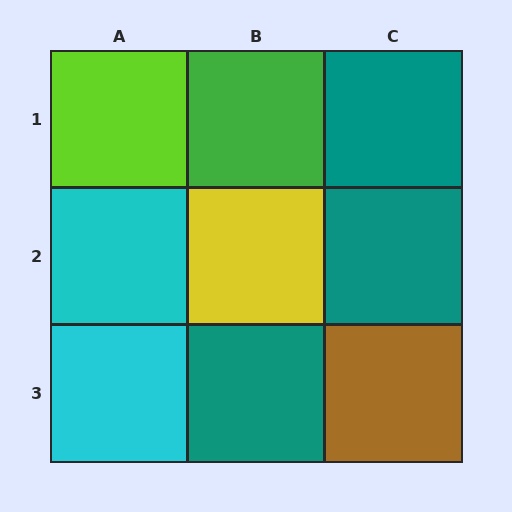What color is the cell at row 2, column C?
Teal.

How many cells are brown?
1 cell is brown.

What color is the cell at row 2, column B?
Yellow.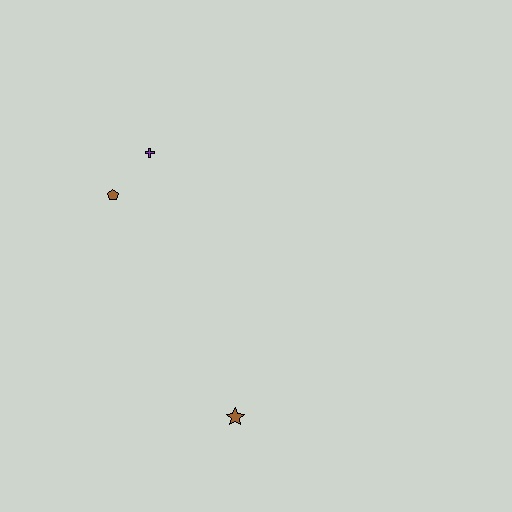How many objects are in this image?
There are 3 objects.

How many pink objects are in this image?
There are no pink objects.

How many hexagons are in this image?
There are no hexagons.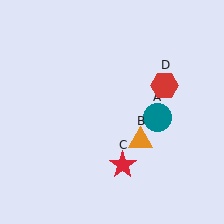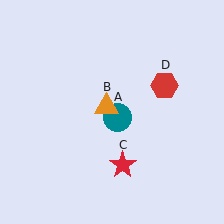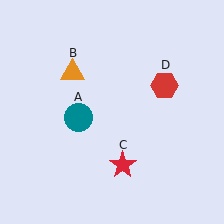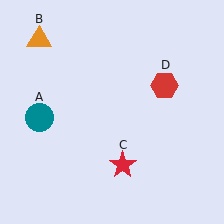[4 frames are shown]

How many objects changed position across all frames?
2 objects changed position: teal circle (object A), orange triangle (object B).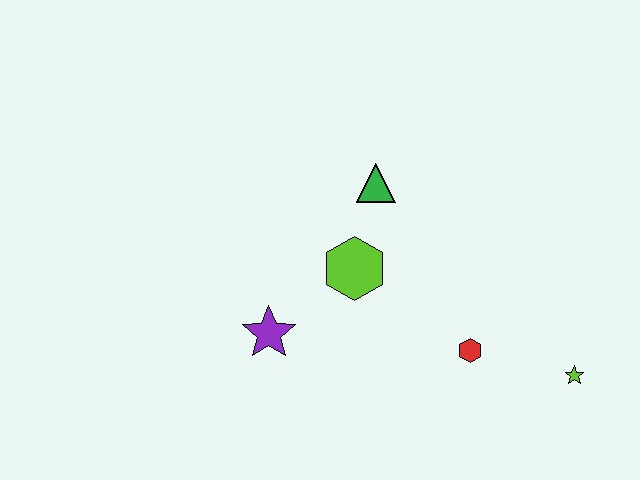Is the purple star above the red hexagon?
Yes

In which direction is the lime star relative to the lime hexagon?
The lime star is to the right of the lime hexagon.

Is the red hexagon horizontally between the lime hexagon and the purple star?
No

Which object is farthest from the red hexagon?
The purple star is farthest from the red hexagon.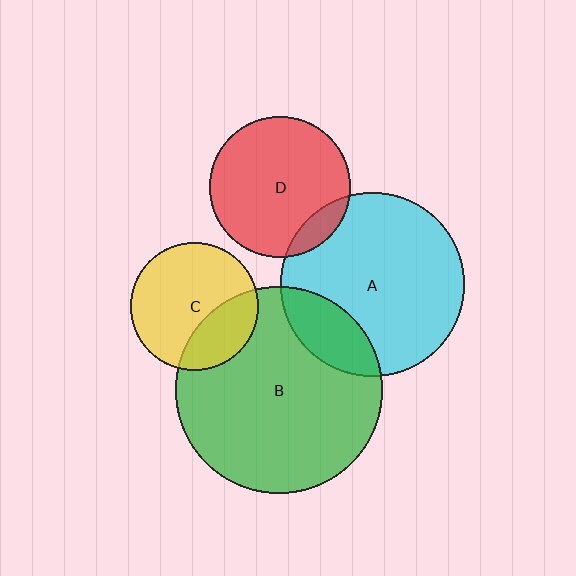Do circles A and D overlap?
Yes.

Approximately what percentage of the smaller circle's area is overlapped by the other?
Approximately 10%.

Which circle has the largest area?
Circle B (green).